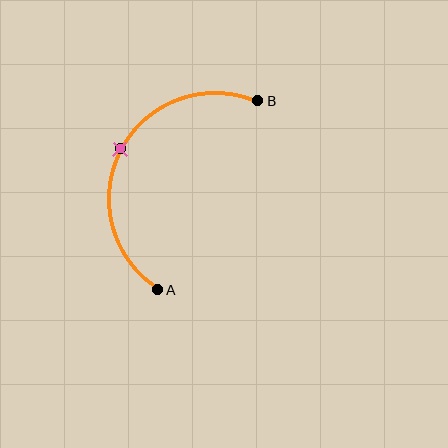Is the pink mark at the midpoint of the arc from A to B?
Yes. The pink mark lies on the arc at equal arc-length from both A and B — it is the arc midpoint.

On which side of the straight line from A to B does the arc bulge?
The arc bulges to the left of the straight line connecting A and B.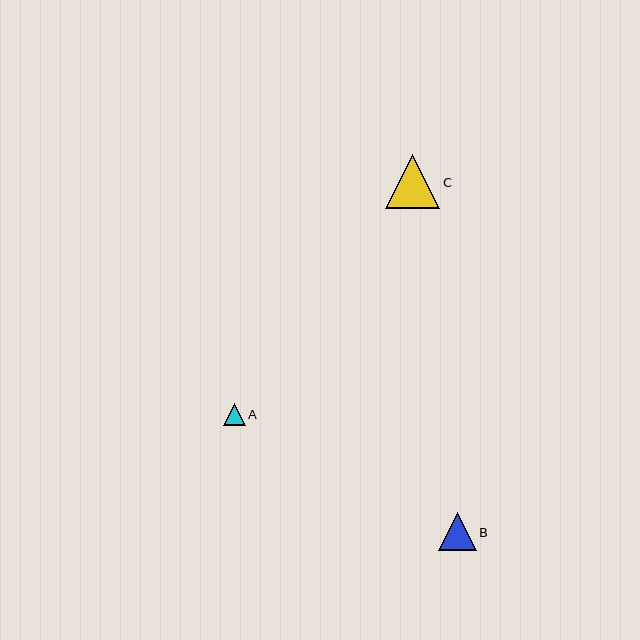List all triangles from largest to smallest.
From largest to smallest: C, B, A.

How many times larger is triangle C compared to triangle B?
Triangle C is approximately 1.4 times the size of triangle B.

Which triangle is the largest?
Triangle C is the largest with a size of approximately 54 pixels.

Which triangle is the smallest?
Triangle A is the smallest with a size of approximately 22 pixels.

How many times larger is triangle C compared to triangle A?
Triangle C is approximately 2.5 times the size of triangle A.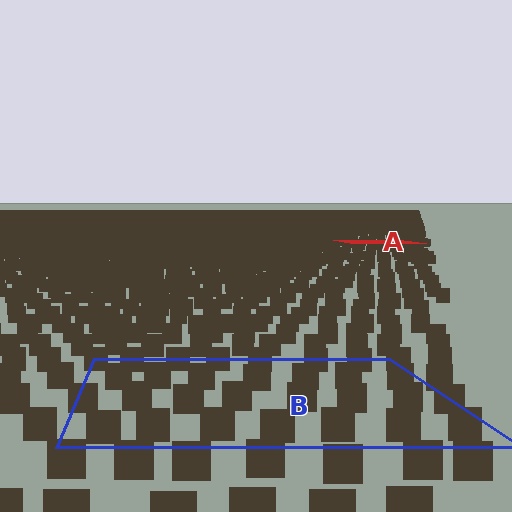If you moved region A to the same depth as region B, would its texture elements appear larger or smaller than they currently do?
They would appear larger. At a closer depth, the same texture elements are projected at a bigger on-screen size.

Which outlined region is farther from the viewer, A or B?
Region A is farther from the viewer — the texture elements inside it appear smaller and more densely packed.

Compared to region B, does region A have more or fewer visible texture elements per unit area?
Region A has more texture elements per unit area — they are packed more densely because it is farther away.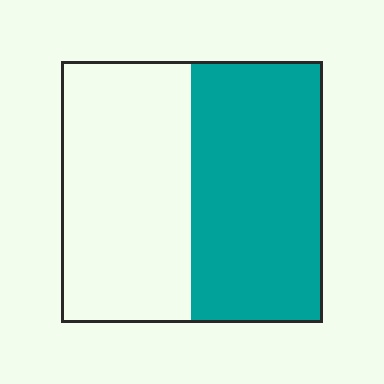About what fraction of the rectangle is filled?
About one half (1/2).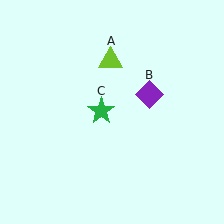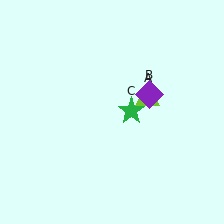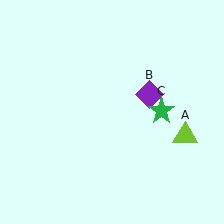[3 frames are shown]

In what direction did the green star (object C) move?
The green star (object C) moved right.